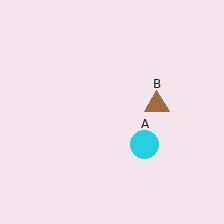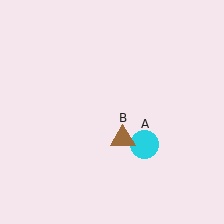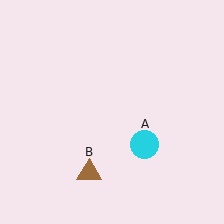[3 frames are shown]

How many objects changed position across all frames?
1 object changed position: brown triangle (object B).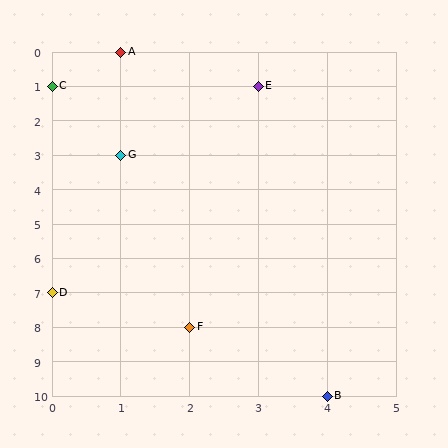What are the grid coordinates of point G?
Point G is at grid coordinates (1, 3).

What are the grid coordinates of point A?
Point A is at grid coordinates (1, 0).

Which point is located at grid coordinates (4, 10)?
Point B is at (4, 10).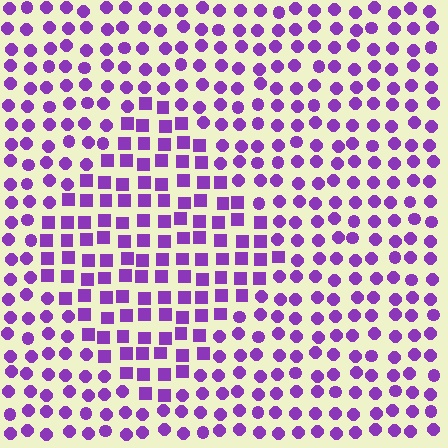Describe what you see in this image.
The image is filled with small purple elements arranged in a uniform grid. A diamond-shaped region contains squares, while the surrounding area contains circles. The boundary is defined purely by the change in element shape.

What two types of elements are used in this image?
The image uses squares inside the diamond region and circles outside it.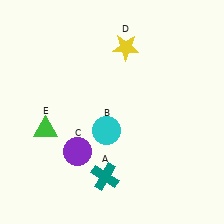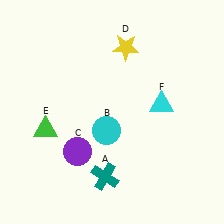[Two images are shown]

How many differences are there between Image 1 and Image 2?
There is 1 difference between the two images.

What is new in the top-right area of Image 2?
A cyan triangle (F) was added in the top-right area of Image 2.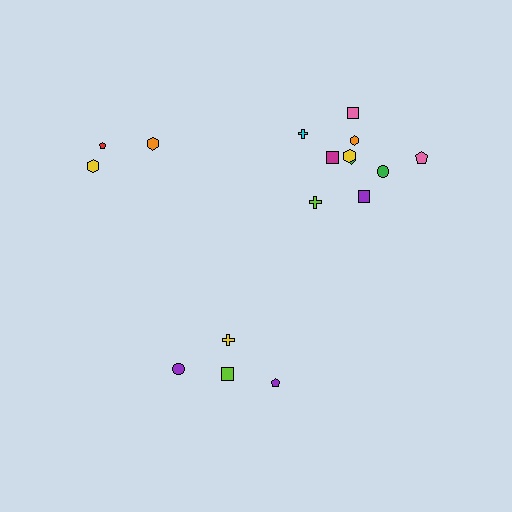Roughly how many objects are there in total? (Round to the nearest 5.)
Roughly 15 objects in total.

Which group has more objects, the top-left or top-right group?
The top-right group.